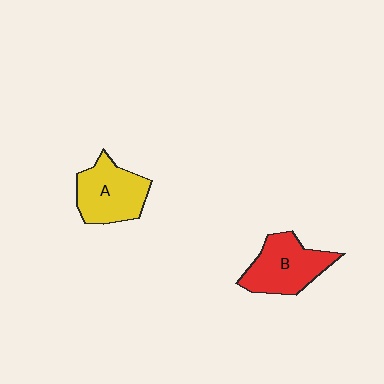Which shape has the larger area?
Shape B (red).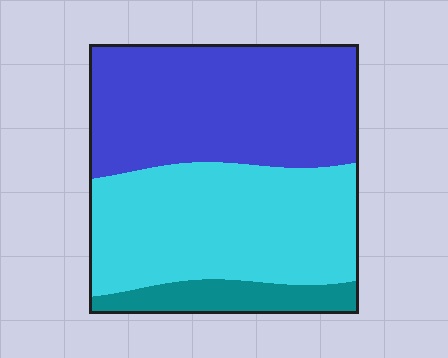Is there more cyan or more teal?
Cyan.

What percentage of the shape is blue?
Blue covers 46% of the shape.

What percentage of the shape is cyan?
Cyan covers 44% of the shape.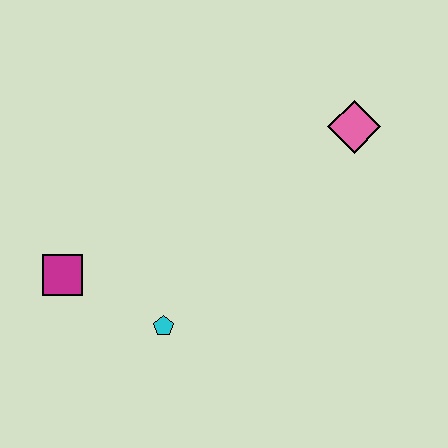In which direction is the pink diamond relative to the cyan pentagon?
The pink diamond is above the cyan pentagon.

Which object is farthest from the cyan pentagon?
The pink diamond is farthest from the cyan pentagon.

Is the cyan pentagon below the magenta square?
Yes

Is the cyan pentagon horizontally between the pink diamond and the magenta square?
Yes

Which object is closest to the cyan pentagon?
The magenta square is closest to the cyan pentagon.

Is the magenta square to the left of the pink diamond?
Yes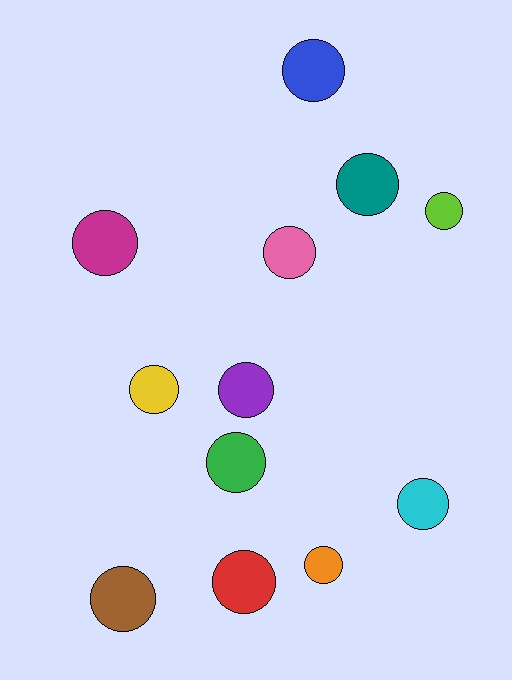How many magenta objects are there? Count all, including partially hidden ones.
There is 1 magenta object.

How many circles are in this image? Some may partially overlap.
There are 12 circles.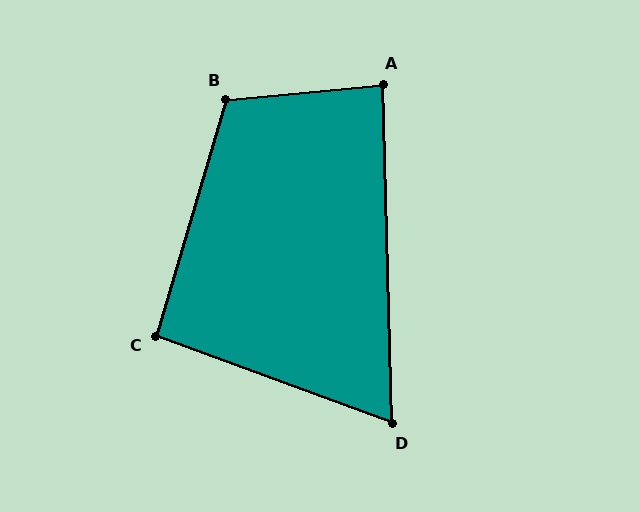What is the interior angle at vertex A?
Approximately 86 degrees (approximately right).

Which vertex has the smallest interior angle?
D, at approximately 68 degrees.